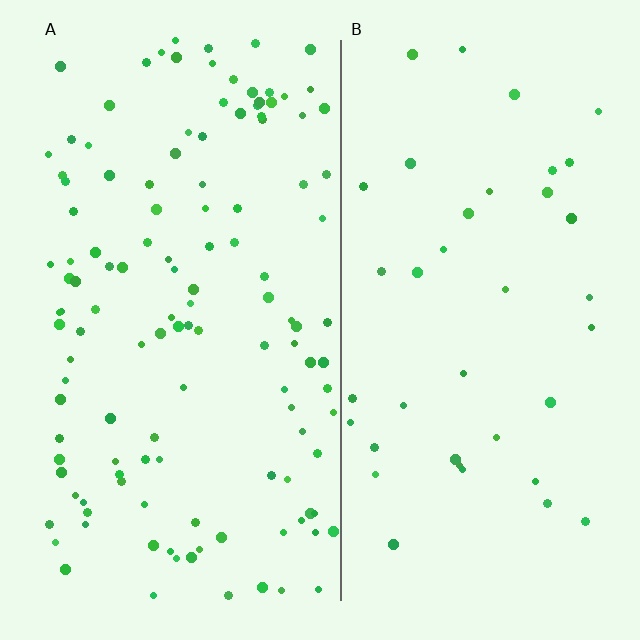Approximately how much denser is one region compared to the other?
Approximately 3.2× — region A over region B.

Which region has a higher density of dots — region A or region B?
A (the left).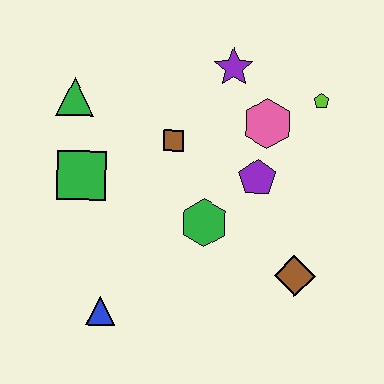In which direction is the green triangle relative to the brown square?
The green triangle is to the left of the brown square.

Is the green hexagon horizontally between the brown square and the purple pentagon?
Yes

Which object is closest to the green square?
The green triangle is closest to the green square.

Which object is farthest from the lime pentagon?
The blue triangle is farthest from the lime pentagon.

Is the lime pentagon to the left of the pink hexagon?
No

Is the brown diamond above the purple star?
No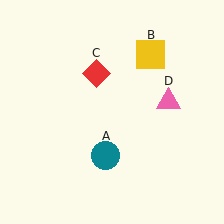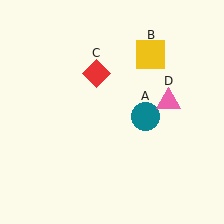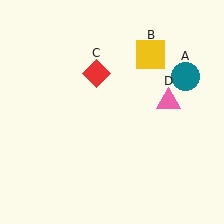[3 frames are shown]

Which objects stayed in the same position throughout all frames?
Yellow square (object B) and red diamond (object C) and pink triangle (object D) remained stationary.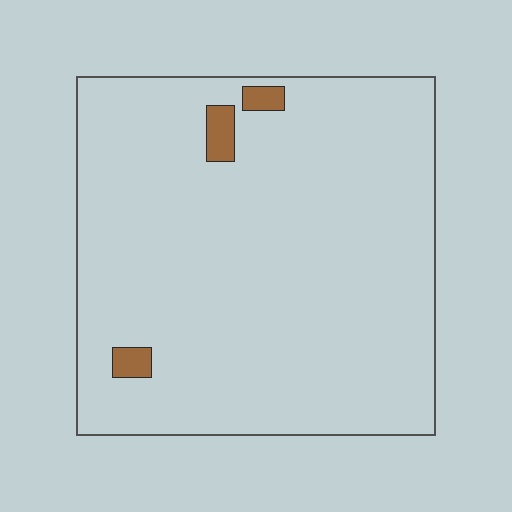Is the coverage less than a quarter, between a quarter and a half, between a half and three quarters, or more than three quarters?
Less than a quarter.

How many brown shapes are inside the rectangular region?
3.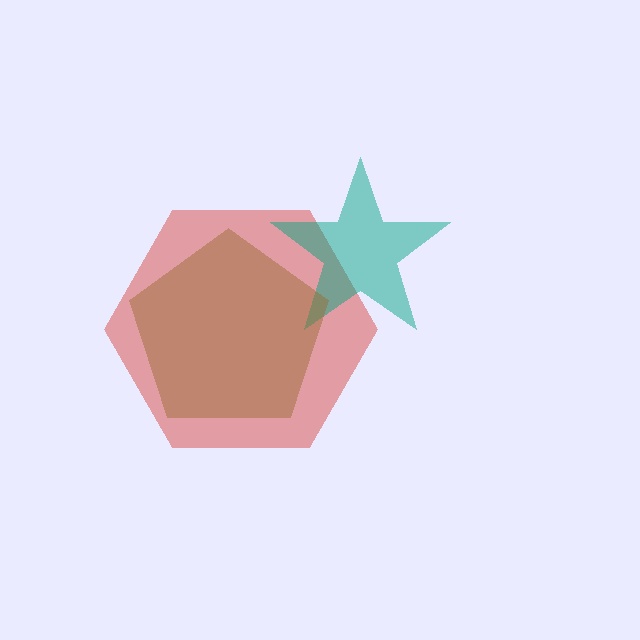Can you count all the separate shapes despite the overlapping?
Yes, there are 3 separate shapes.